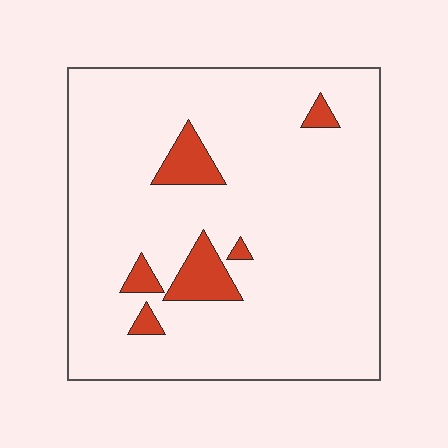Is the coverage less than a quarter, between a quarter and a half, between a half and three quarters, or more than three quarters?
Less than a quarter.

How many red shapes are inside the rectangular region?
6.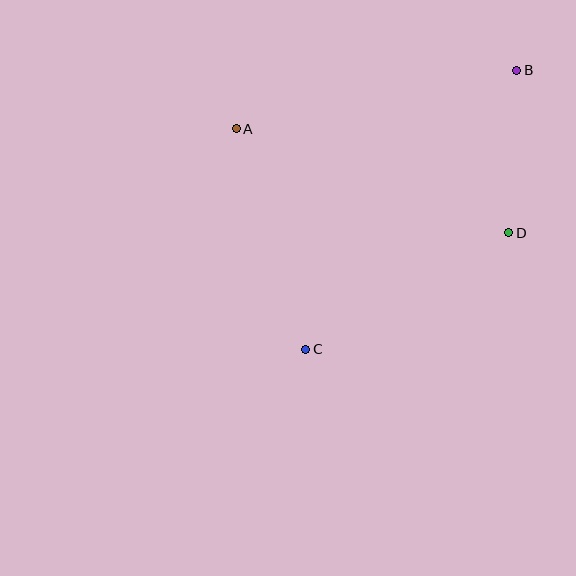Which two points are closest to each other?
Points B and D are closest to each other.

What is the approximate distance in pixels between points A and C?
The distance between A and C is approximately 231 pixels.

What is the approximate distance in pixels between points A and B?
The distance between A and B is approximately 287 pixels.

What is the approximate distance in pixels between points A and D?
The distance between A and D is approximately 292 pixels.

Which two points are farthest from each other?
Points B and C are farthest from each other.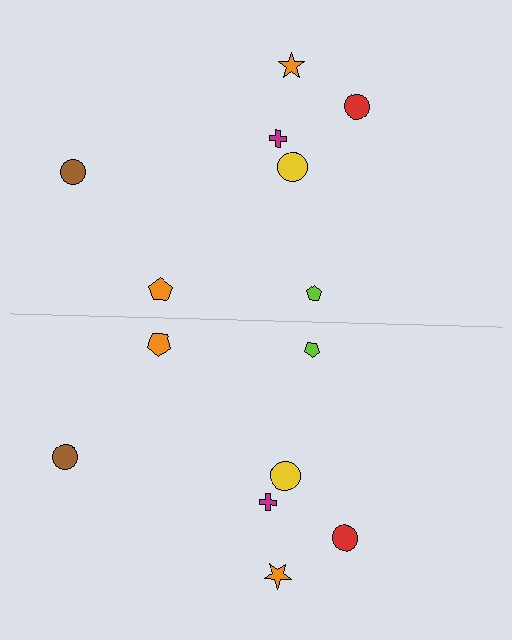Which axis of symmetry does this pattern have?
The pattern has a horizontal axis of symmetry running through the center of the image.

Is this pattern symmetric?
Yes, this pattern has bilateral (reflection) symmetry.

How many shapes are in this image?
There are 14 shapes in this image.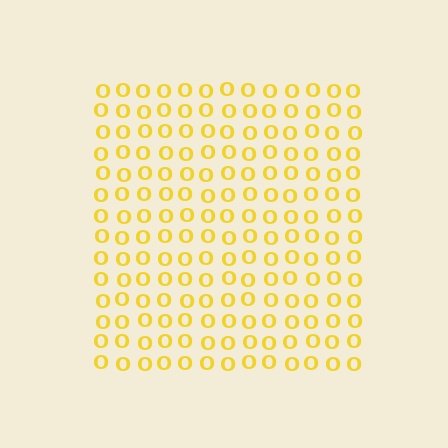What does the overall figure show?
The overall figure shows a square.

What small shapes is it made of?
It is made of small letter O's.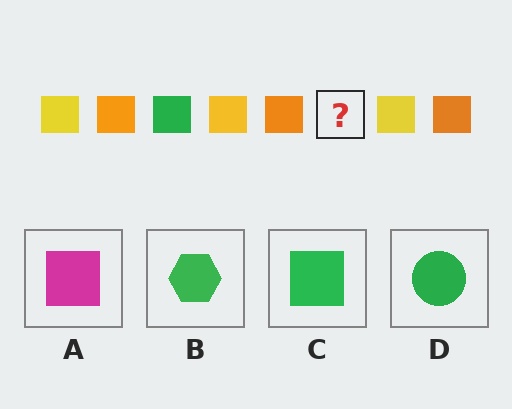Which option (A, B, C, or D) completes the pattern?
C.